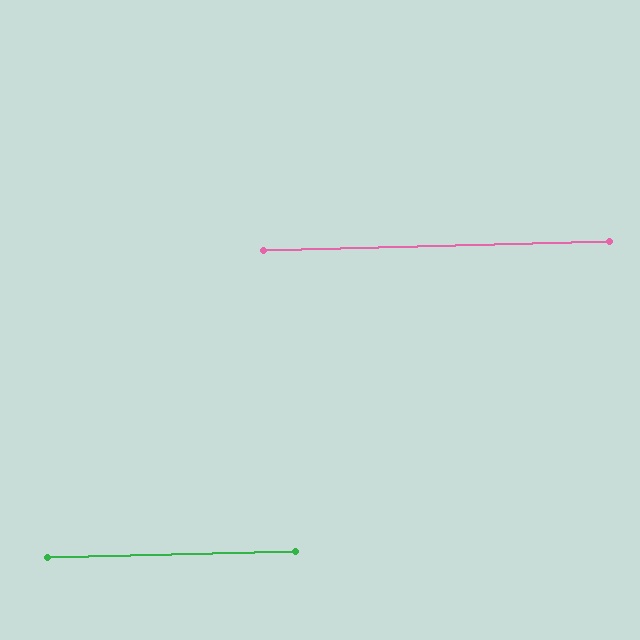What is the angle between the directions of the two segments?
Approximately 0 degrees.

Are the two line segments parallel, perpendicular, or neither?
Parallel — their directions differ by only 0.2°.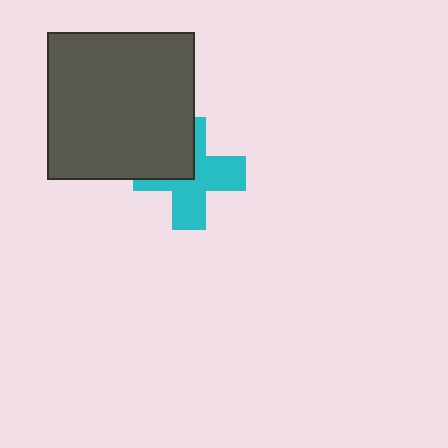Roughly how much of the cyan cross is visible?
About half of it is visible (roughly 64%).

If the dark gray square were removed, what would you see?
You would see the complete cyan cross.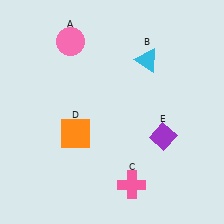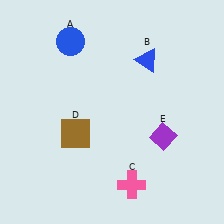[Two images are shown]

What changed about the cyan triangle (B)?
In Image 1, B is cyan. In Image 2, it changed to blue.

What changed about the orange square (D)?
In Image 1, D is orange. In Image 2, it changed to brown.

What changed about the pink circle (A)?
In Image 1, A is pink. In Image 2, it changed to blue.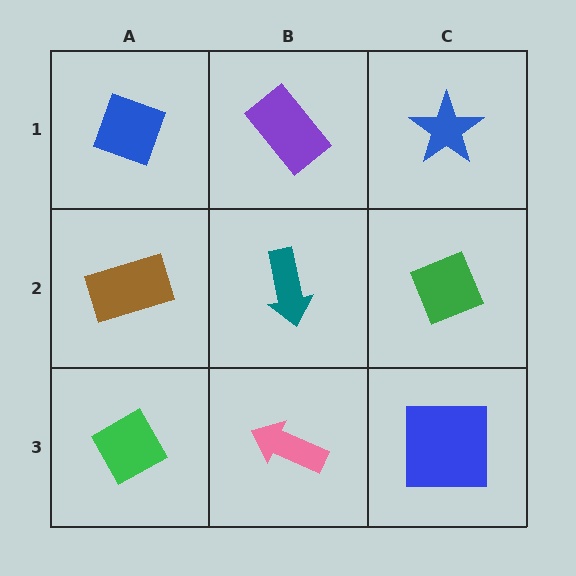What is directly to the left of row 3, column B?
A green diamond.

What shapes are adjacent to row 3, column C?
A green diamond (row 2, column C), a pink arrow (row 3, column B).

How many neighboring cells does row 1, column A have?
2.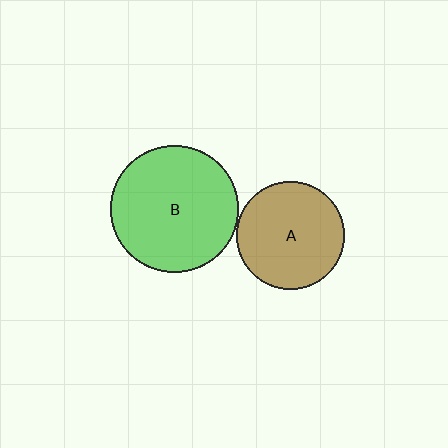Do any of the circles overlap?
No, none of the circles overlap.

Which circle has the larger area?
Circle B (green).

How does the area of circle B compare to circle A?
Approximately 1.4 times.